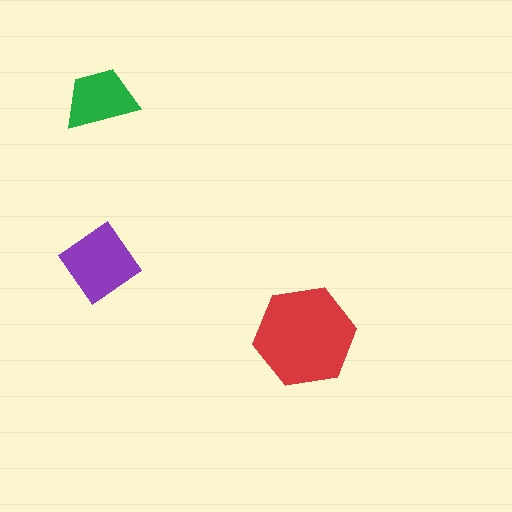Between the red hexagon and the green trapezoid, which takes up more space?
The red hexagon.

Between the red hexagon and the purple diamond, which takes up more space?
The red hexagon.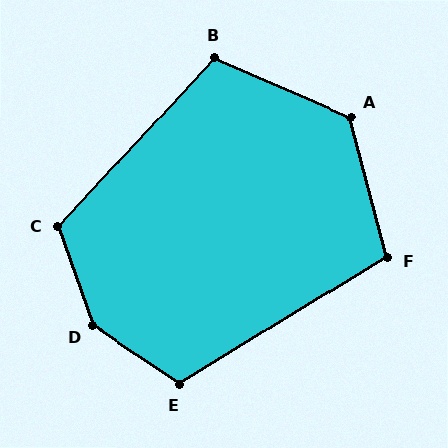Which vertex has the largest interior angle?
D, at approximately 143 degrees.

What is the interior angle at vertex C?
Approximately 118 degrees (obtuse).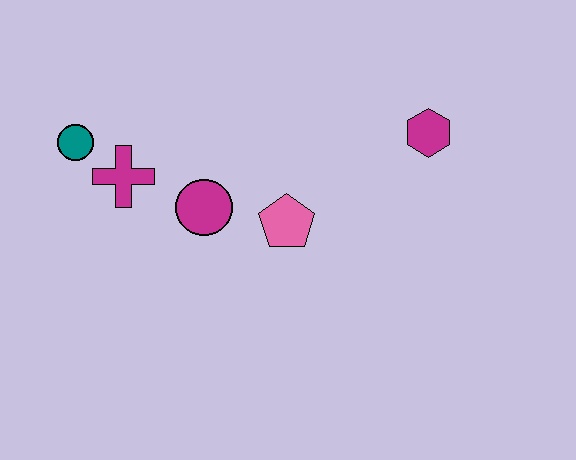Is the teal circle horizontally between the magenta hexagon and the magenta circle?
No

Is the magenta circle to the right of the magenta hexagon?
No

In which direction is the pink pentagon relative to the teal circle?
The pink pentagon is to the right of the teal circle.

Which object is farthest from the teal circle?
The magenta hexagon is farthest from the teal circle.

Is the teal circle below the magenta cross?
No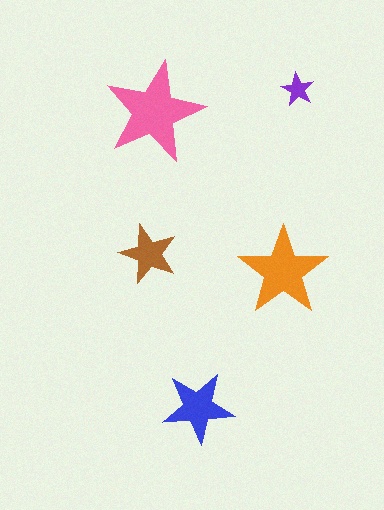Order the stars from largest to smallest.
the pink one, the orange one, the blue one, the brown one, the purple one.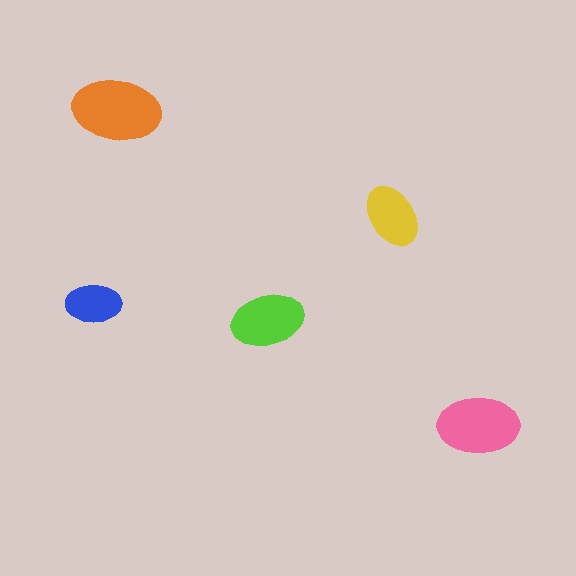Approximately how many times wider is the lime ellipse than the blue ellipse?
About 1.5 times wider.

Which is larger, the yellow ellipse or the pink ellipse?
The pink one.